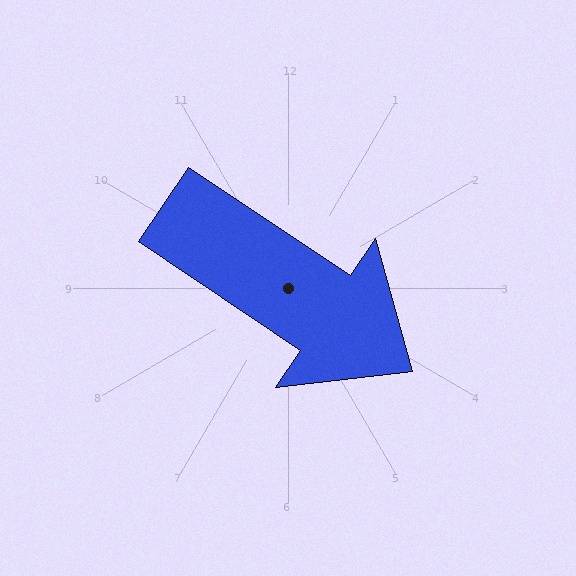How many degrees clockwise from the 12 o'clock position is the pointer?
Approximately 124 degrees.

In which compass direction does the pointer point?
Southeast.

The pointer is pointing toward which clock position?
Roughly 4 o'clock.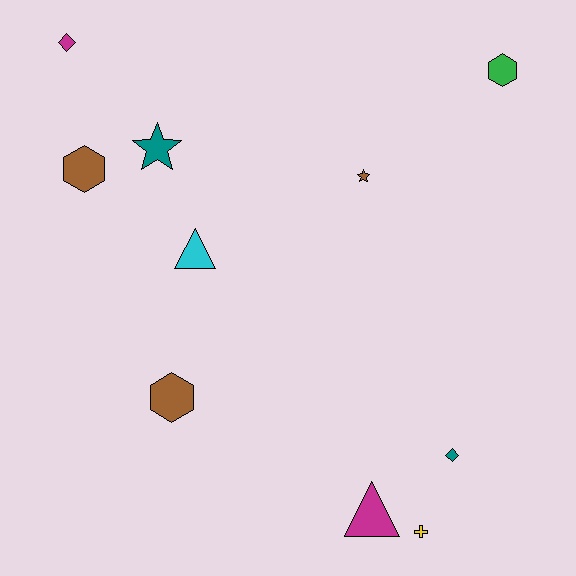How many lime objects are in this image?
There are no lime objects.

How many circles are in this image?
There are no circles.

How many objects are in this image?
There are 10 objects.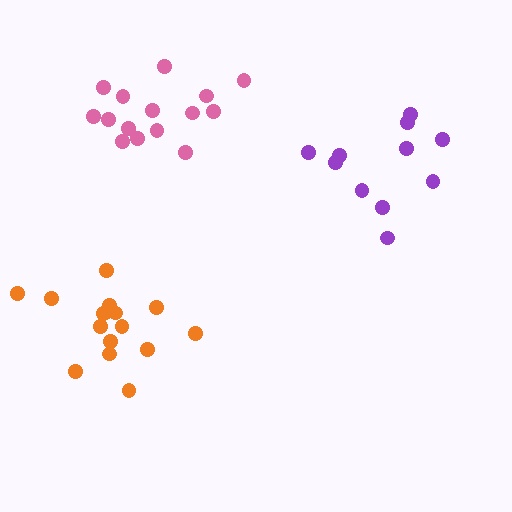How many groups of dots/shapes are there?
There are 3 groups.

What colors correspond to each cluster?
The clusters are colored: purple, pink, orange.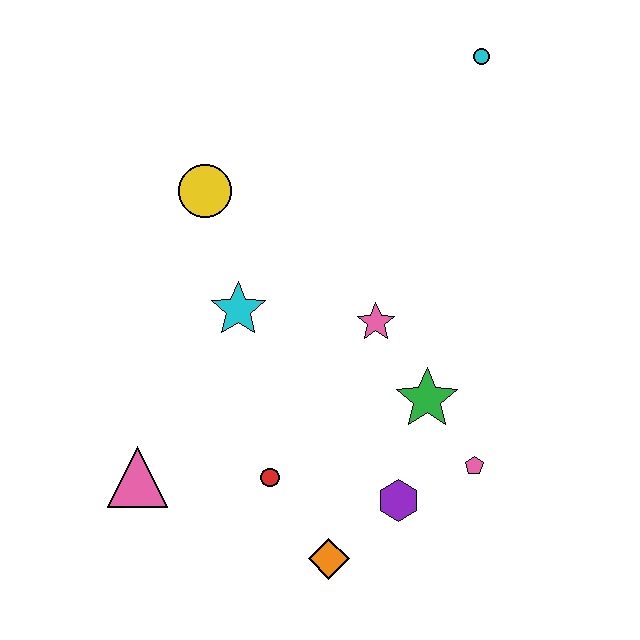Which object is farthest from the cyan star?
The cyan circle is farthest from the cyan star.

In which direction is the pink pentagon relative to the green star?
The pink pentagon is below the green star.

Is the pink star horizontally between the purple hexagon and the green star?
No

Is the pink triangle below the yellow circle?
Yes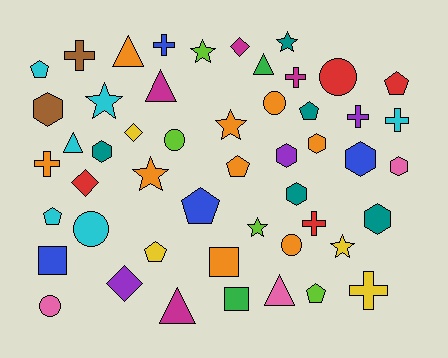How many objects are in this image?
There are 50 objects.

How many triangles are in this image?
There are 6 triangles.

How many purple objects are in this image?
There are 3 purple objects.